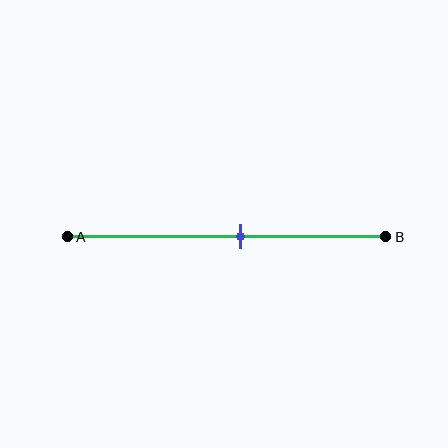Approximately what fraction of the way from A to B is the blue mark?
The blue mark is approximately 55% of the way from A to B.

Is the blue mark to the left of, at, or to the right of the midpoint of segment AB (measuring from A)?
The blue mark is to the right of the midpoint of segment AB.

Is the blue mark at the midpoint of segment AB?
No, the mark is at about 55% from A, not at the 50% midpoint.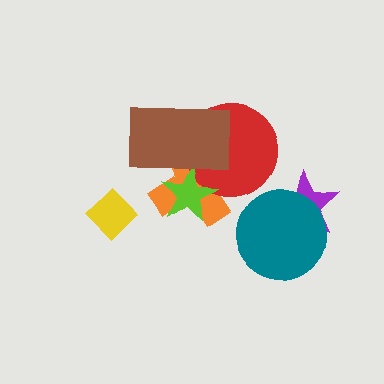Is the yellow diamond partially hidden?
No, no other shape covers it.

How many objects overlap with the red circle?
3 objects overlap with the red circle.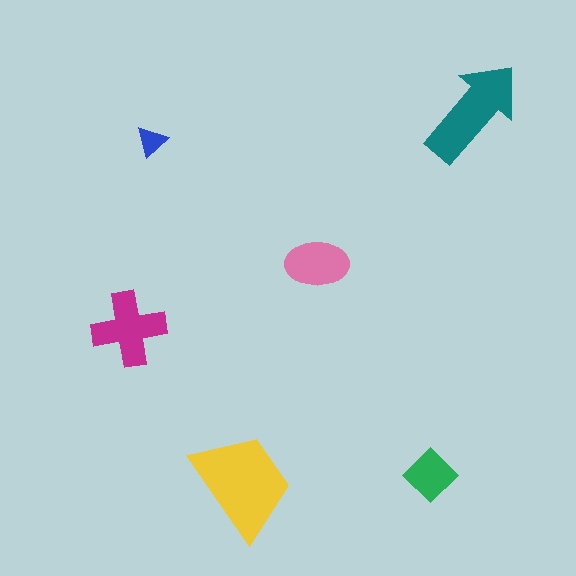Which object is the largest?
The yellow trapezoid.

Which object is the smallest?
The blue triangle.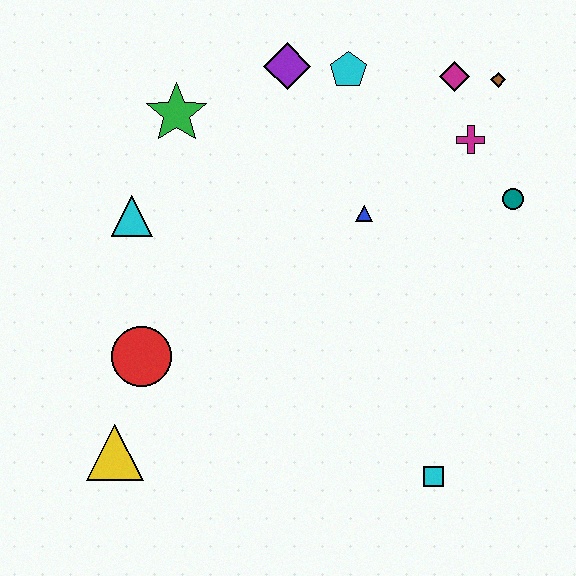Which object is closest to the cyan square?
The blue triangle is closest to the cyan square.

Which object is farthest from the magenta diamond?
The yellow triangle is farthest from the magenta diamond.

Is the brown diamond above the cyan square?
Yes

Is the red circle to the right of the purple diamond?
No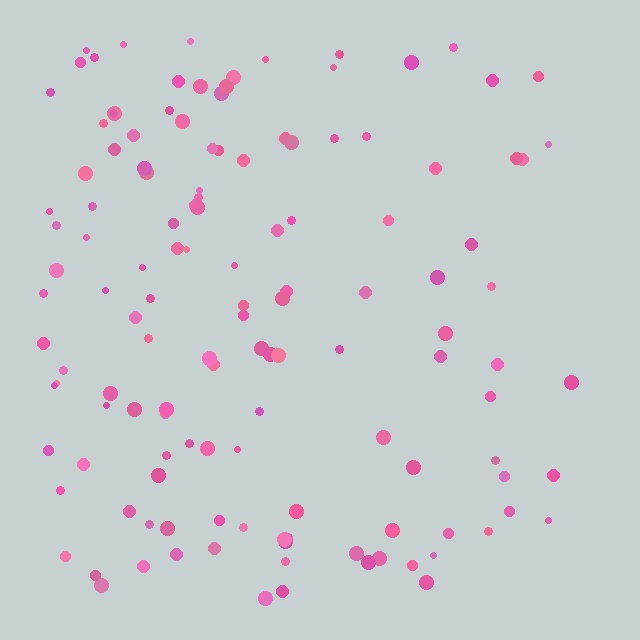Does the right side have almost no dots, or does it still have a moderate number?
Still a moderate number, just noticeably fewer than the left.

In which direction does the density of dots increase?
From right to left, with the left side densest.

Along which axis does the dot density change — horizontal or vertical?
Horizontal.